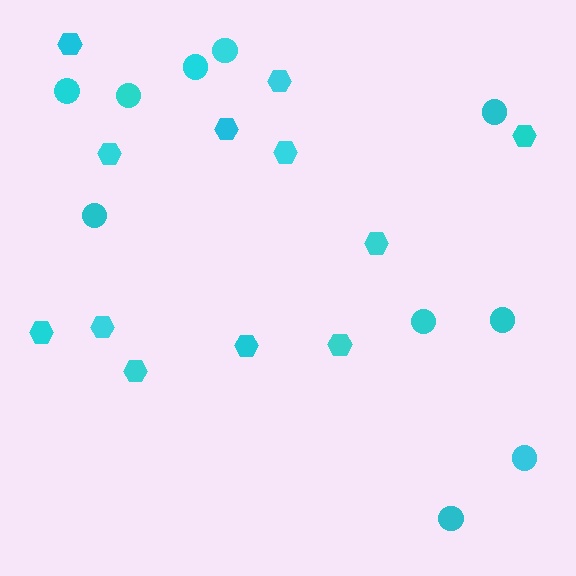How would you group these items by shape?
There are 2 groups: one group of hexagons (12) and one group of circles (10).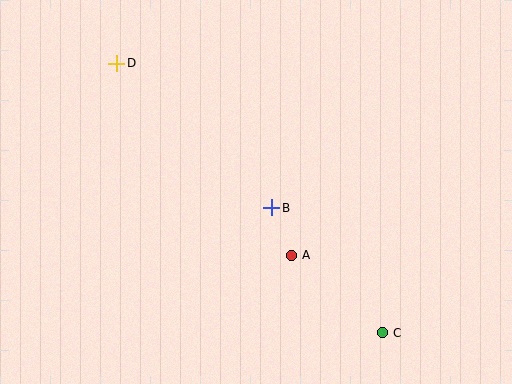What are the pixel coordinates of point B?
Point B is at (272, 208).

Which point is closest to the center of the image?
Point B at (272, 208) is closest to the center.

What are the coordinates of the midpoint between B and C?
The midpoint between B and C is at (327, 270).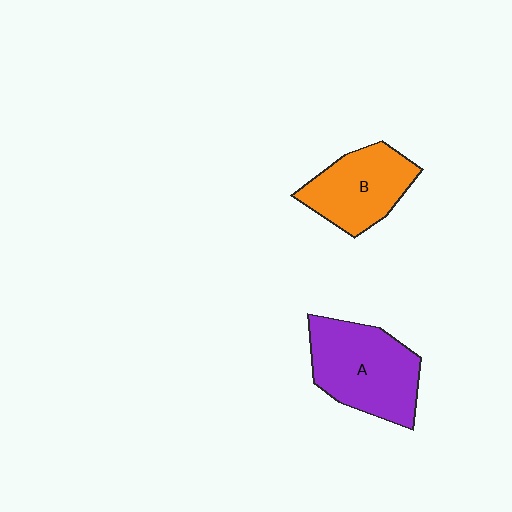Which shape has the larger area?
Shape A (purple).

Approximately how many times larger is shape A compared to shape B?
Approximately 1.3 times.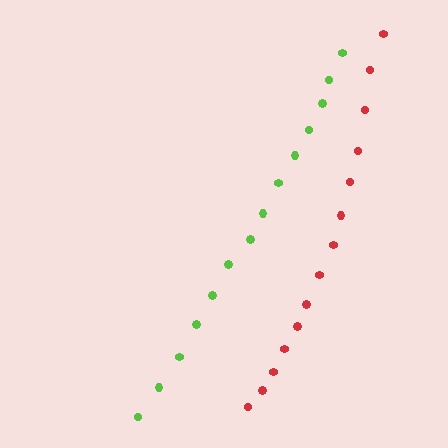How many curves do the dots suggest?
There are 2 distinct paths.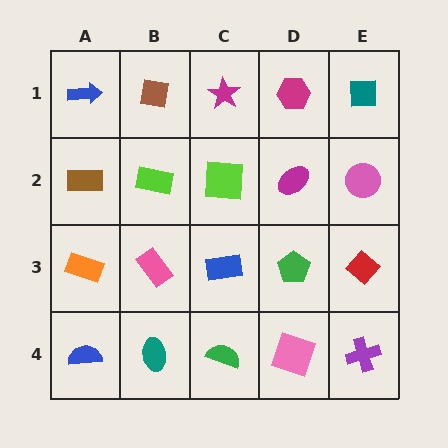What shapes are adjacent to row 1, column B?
A lime rectangle (row 2, column B), a blue arrow (row 1, column A), a magenta star (row 1, column C).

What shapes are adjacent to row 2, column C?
A magenta star (row 1, column C), a blue rectangle (row 3, column C), a lime rectangle (row 2, column B), a magenta ellipse (row 2, column D).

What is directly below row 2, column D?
A green pentagon.